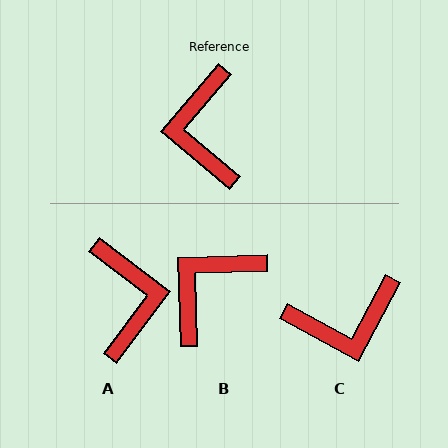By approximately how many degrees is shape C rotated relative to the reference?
Approximately 102 degrees counter-clockwise.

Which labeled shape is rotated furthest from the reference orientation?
A, about 177 degrees away.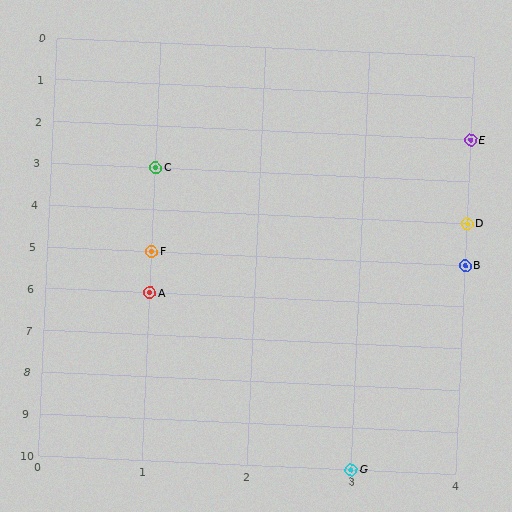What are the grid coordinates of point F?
Point F is at grid coordinates (1, 5).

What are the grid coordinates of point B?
Point B is at grid coordinates (4, 5).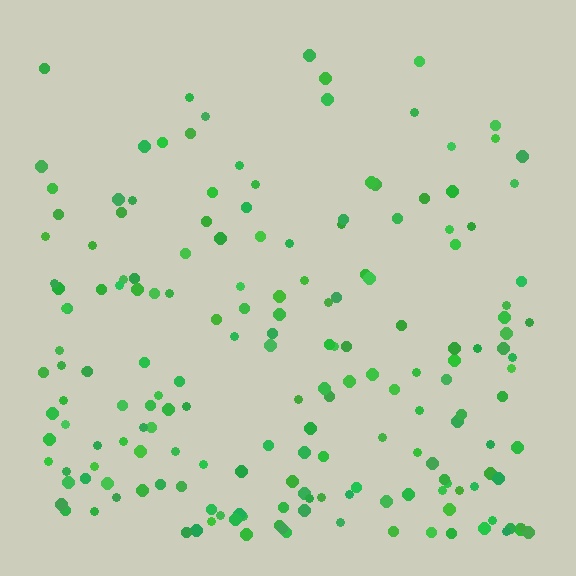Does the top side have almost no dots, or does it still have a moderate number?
Still a moderate number, just noticeably fewer than the bottom.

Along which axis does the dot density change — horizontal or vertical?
Vertical.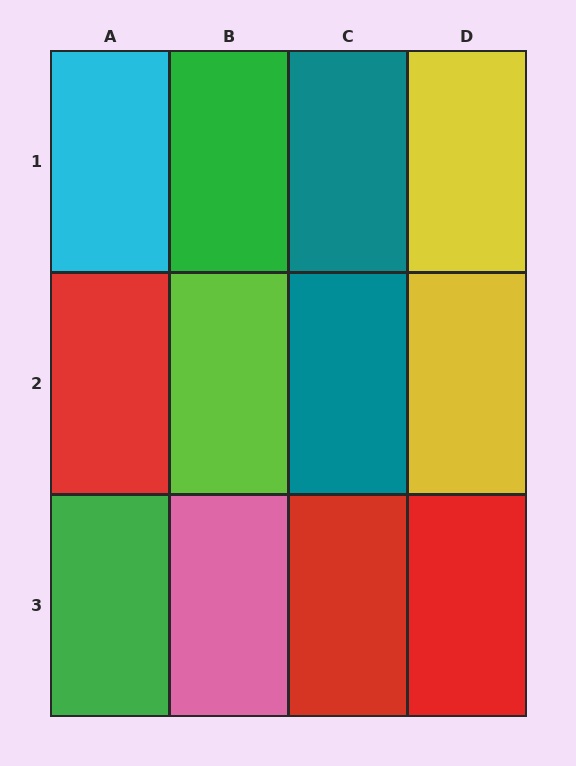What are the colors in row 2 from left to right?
Red, lime, teal, yellow.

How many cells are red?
3 cells are red.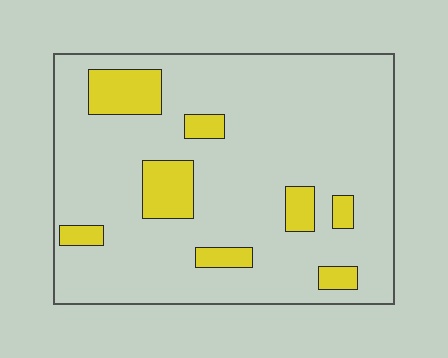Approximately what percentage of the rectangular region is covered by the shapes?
Approximately 15%.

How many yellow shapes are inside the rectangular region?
8.